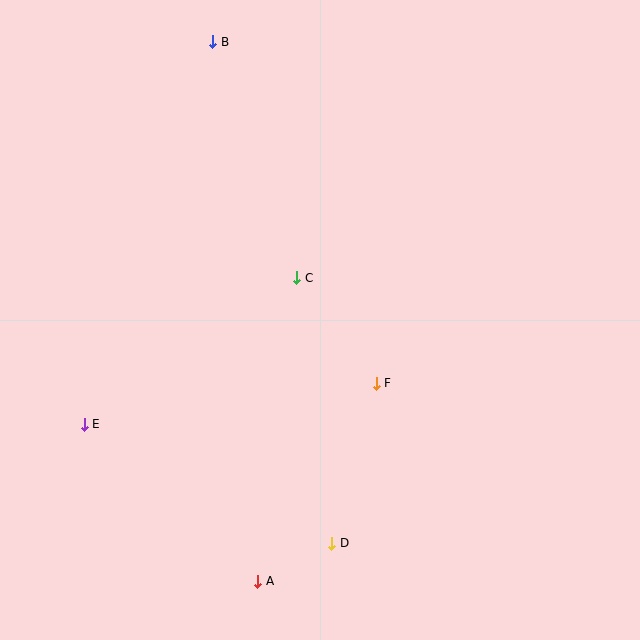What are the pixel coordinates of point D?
Point D is at (332, 543).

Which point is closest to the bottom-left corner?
Point E is closest to the bottom-left corner.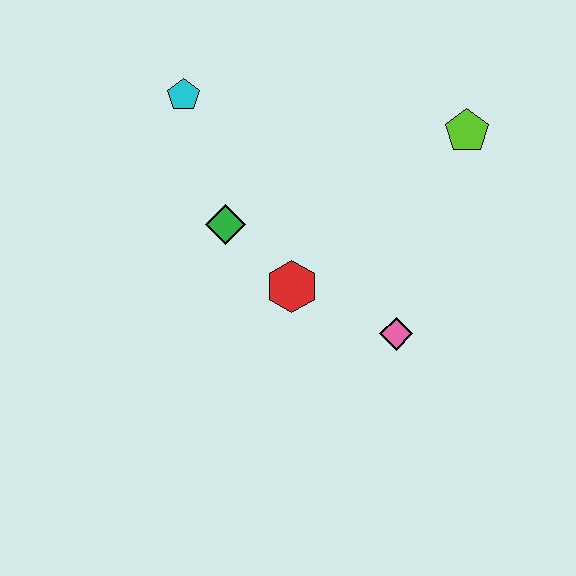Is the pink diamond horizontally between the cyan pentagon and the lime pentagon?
Yes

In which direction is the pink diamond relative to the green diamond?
The pink diamond is to the right of the green diamond.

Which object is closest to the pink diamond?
The red hexagon is closest to the pink diamond.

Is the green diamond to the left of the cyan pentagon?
No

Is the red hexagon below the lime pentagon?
Yes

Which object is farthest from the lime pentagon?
The cyan pentagon is farthest from the lime pentagon.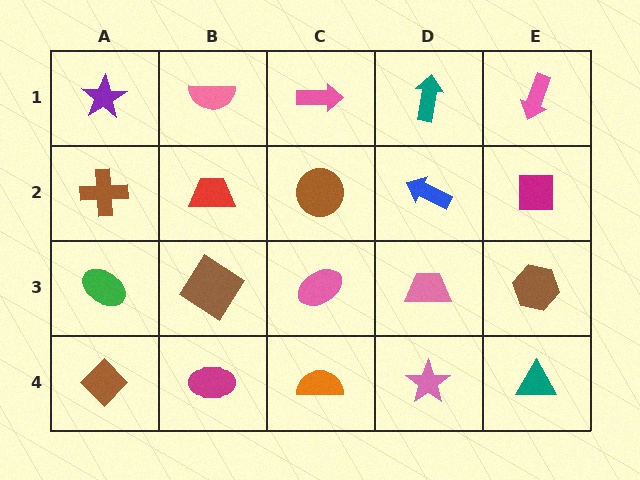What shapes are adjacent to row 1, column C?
A brown circle (row 2, column C), a pink semicircle (row 1, column B), a teal arrow (row 1, column D).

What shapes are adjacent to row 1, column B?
A red trapezoid (row 2, column B), a purple star (row 1, column A), a pink arrow (row 1, column C).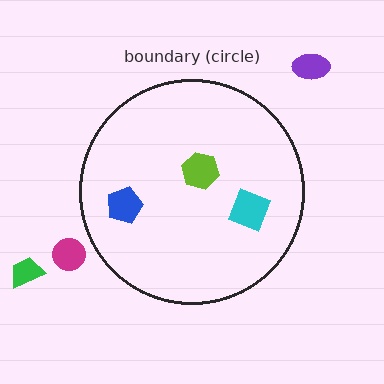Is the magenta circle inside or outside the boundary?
Outside.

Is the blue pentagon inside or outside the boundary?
Inside.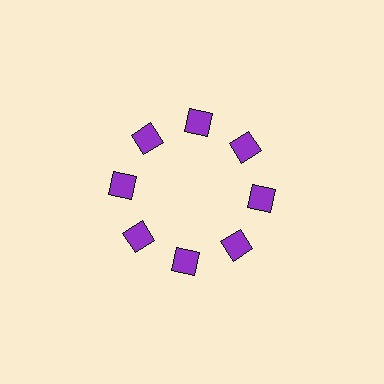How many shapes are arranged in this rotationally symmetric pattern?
There are 8 shapes, arranged in 8 groups of 1.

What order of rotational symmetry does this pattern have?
This pattern has 8-fold rotational symmetry.